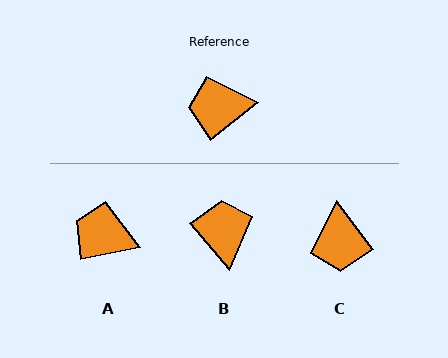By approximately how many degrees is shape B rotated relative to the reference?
Approximately 87 degrees clockwise.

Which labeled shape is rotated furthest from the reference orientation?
C, about 90 degrees away.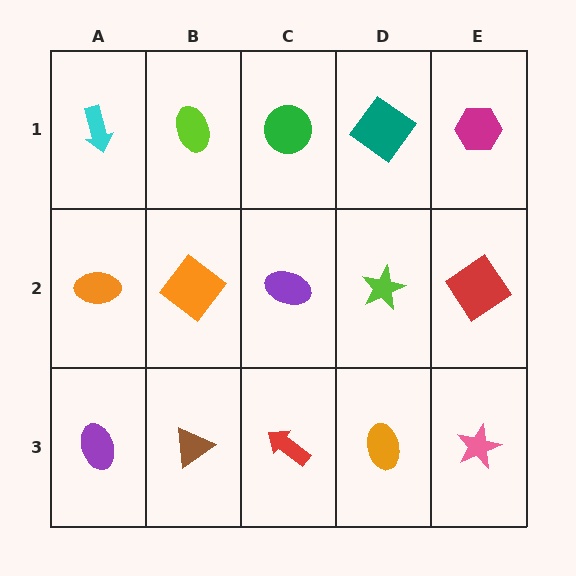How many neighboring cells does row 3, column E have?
2.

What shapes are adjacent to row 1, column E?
A red diamond (row 2, column E), a teal diamond (row 1, column D).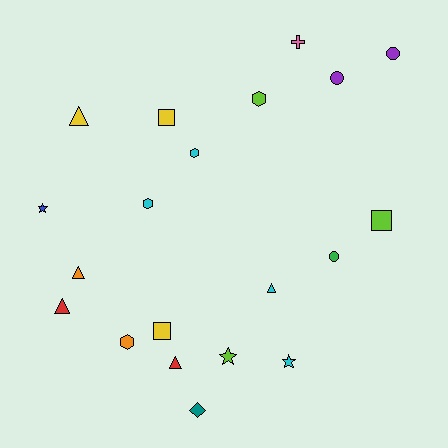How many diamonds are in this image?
There is 1 diamond.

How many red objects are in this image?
There are 2 red objects.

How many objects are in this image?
There are 20 objects.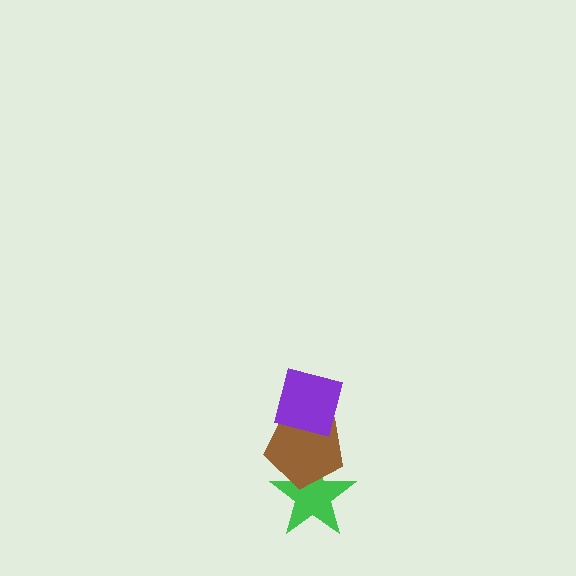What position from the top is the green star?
The green star is 3rd from the top.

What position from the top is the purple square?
The purple square is 1st from the top.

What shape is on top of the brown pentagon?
The purple square is on top of the brown pentagon.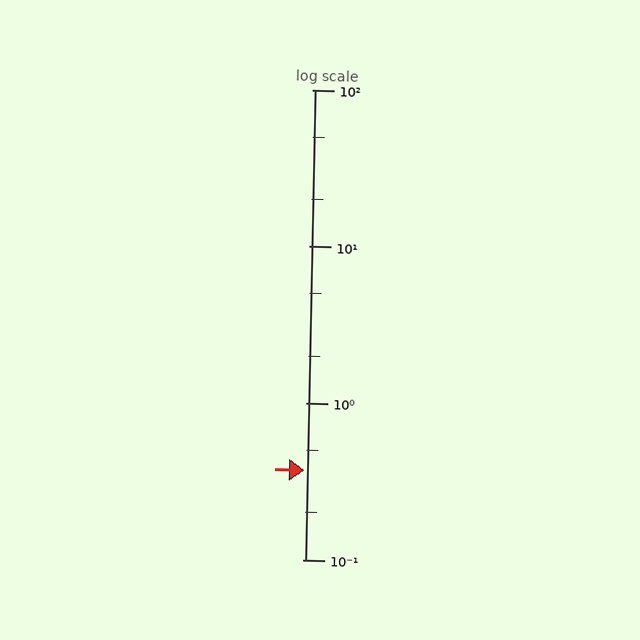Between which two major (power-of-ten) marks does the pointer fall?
The pointer is between 0.1 and 1.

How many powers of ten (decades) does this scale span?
The scale spans 3 decades, from 0.1 to 100.